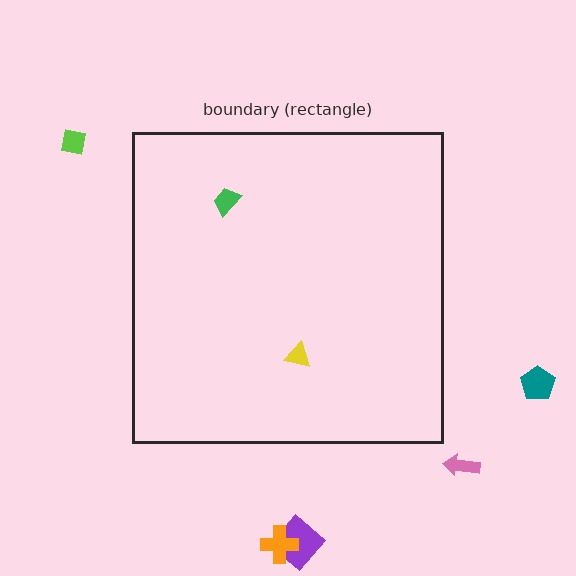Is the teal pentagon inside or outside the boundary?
Outside.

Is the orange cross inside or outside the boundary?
Outside.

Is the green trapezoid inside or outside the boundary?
Inside.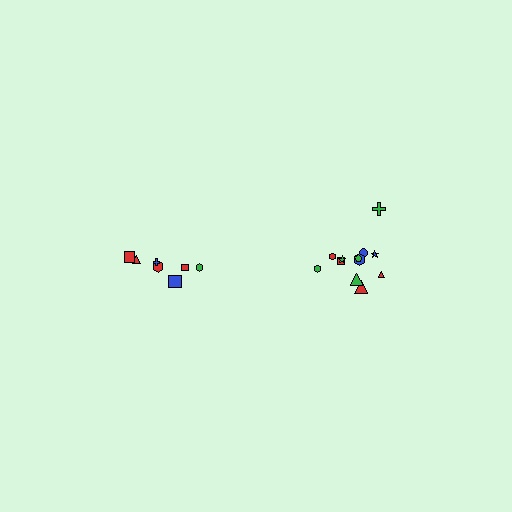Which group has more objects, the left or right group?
The right group.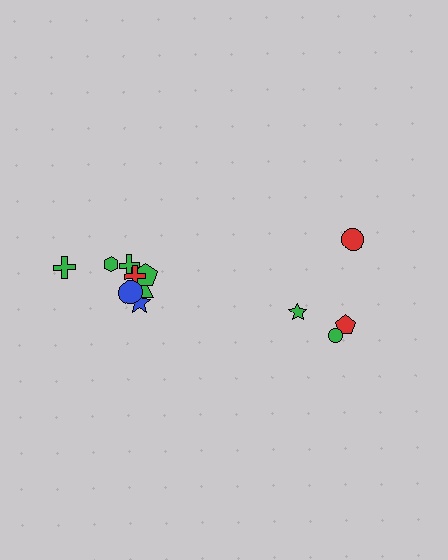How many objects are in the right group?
There are 4 objects.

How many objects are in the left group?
There are 8 objects.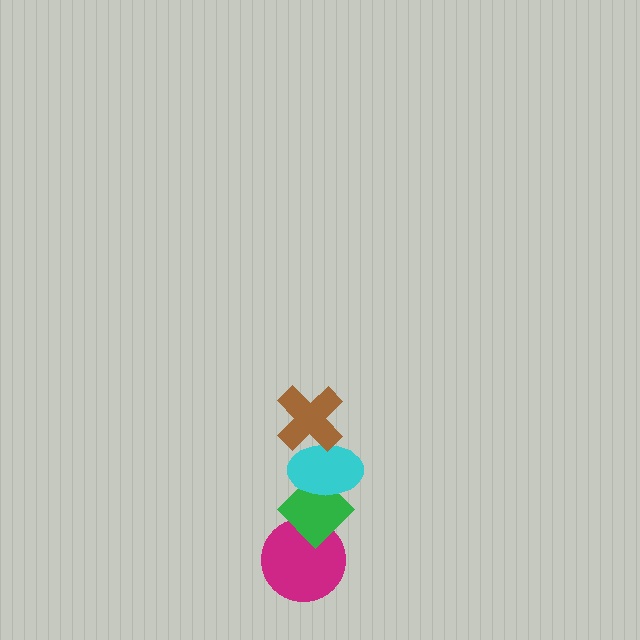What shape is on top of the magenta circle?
The green diamond is on top of the magenta circle.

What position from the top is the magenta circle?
The magenta circle is 4th from the top.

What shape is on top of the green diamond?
The cyan ellipse is on top of the green diamond.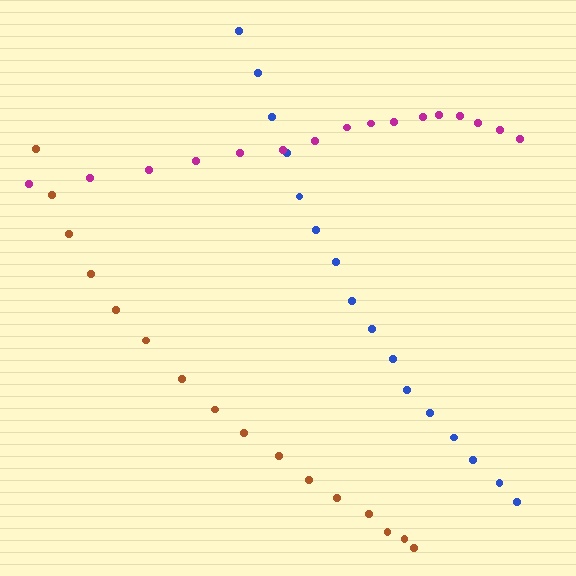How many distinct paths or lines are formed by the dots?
There are 3 distinct paths.